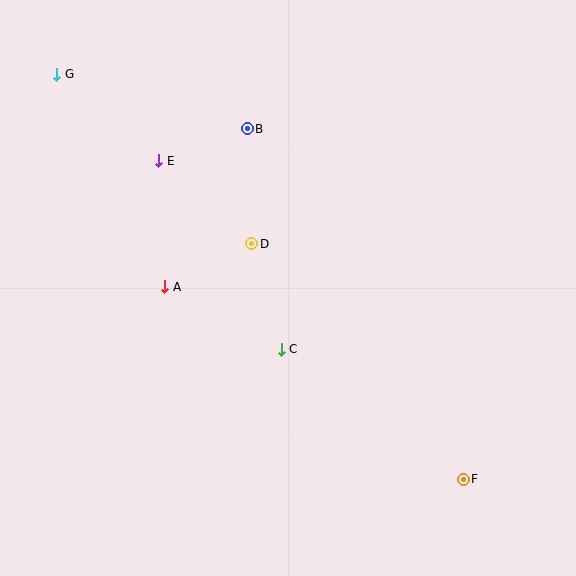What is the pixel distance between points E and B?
The distance between E and B is 94 pixels.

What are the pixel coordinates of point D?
Point D is at (252, 244).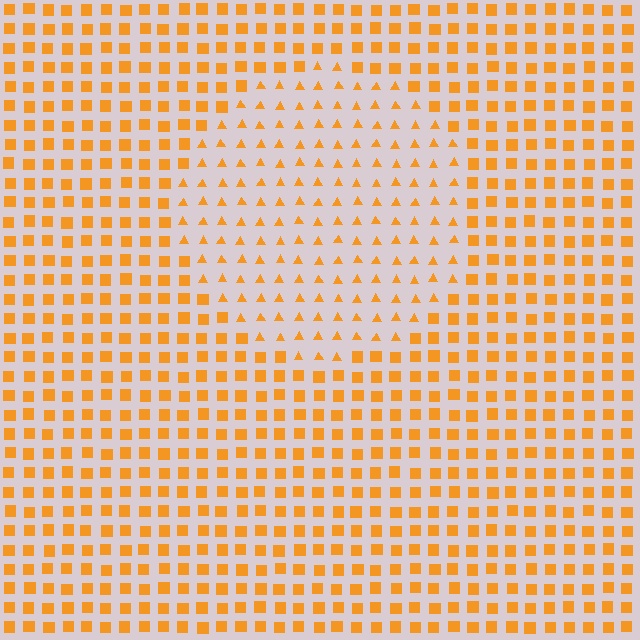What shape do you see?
I see a circle.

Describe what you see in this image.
The image is filled with small orange elements arranged in a uniform grid. A circle-shaped region contains triangles, while the surrounding area contains squares. The boundary is defined purely by the change in element shape.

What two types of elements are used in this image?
The image uses triangles inside the circle region and squares outside it.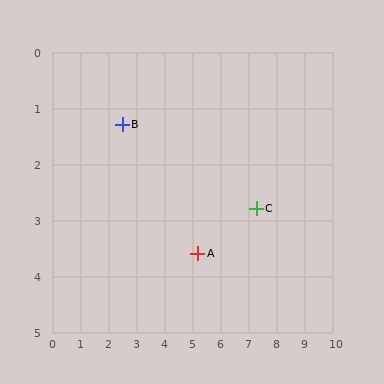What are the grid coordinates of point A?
Point A is at approximately (5.2, 3.6).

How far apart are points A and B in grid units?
Points A and B are about 3.5 grid units apart.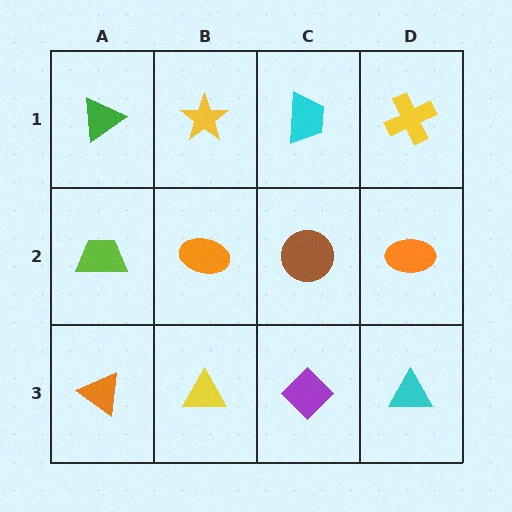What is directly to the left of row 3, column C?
A yellow triangle.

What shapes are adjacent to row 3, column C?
A brown circle (row 2, column C), a yellow triangle (row 3, column B), a cyan triangle (row 3, column D).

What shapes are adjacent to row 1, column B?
An orange ellipse (row 2, column B), a green triangle (row 1, column A), a cyan trapezoid (row 1, column C).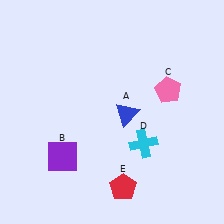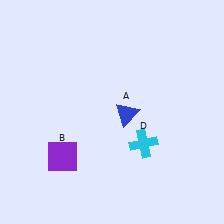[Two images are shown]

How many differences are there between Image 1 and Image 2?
There are 2 differences between the two images.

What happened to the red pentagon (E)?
The red pentagon (E) was removed in Image 2. It was in the bottom-right area of Image 1.